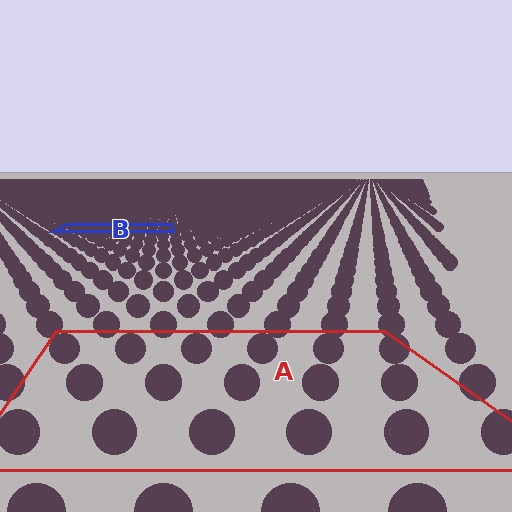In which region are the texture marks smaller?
The texture marks are smaller in region B, because it is farther away.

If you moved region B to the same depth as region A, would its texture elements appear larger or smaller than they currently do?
They would appear larger. At a closer depth, the same texture elements are projected at a bigger on-screen size.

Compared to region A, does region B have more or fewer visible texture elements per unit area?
Region B has more texture elements per unit area — they are packed more densely because it is farther away.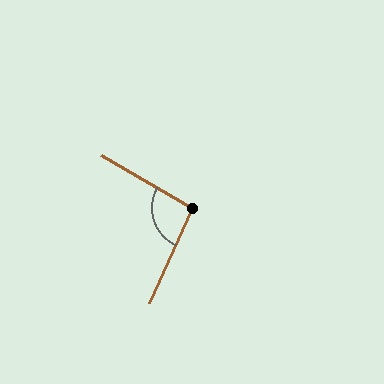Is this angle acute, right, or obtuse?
It is obtuse.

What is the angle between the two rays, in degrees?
Approximately 96 degrees.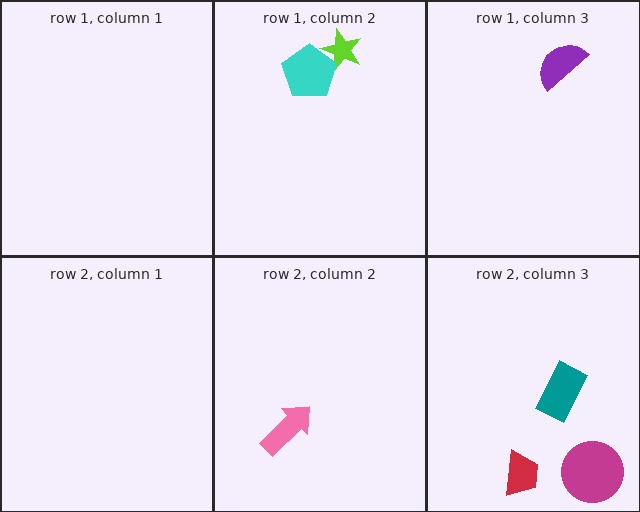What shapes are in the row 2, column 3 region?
The red trapezoid, the magenta circle, the teal rectangle.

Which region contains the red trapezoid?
The row 2, column 3 region.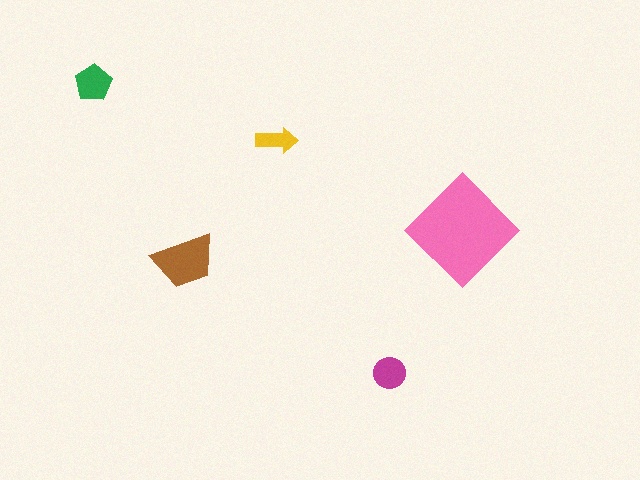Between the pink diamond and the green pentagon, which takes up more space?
The pink diamond.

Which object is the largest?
The pink diamond.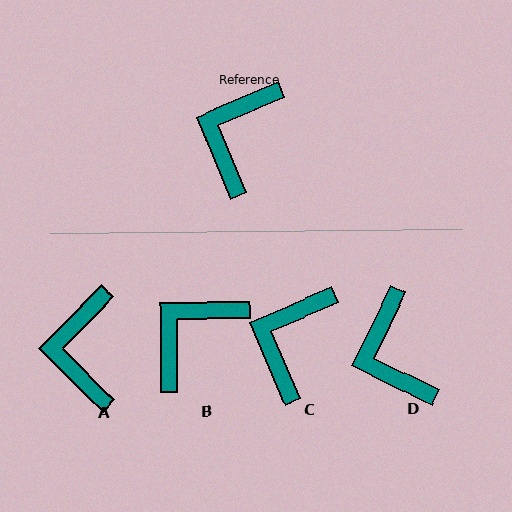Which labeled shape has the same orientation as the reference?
C.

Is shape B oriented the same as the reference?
No, it is off by about 23 degrees.